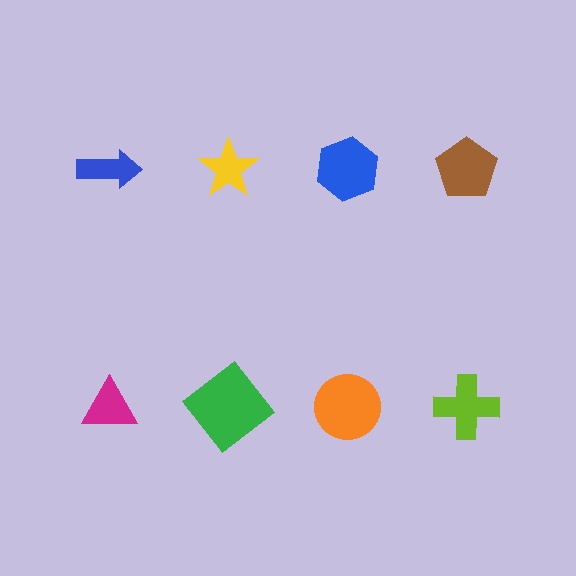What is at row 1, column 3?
A blue hexagon.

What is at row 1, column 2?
A yellow star.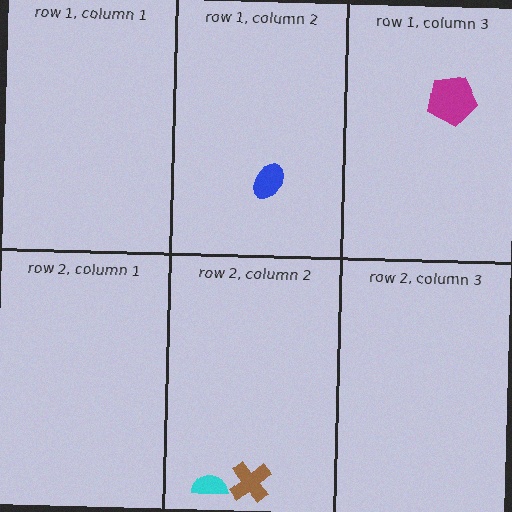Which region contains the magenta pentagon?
The row 1, column 3 region.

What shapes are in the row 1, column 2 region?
The blue ellipse.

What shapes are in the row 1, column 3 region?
The magenta pentagon.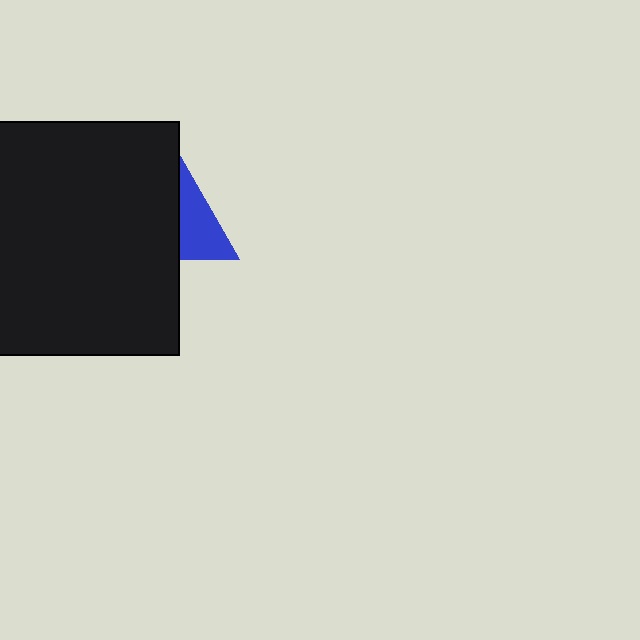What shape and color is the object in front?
The object in front is a black square.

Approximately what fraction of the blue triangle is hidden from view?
Roughly 60% of the blue triangle is hidden behind the black square.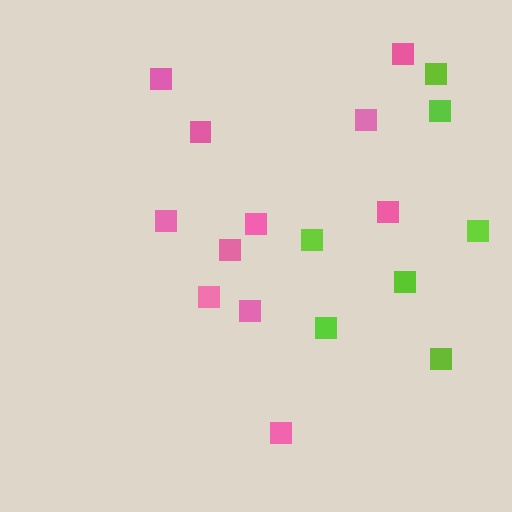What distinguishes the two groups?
There are 2 groups: one group of pink squares (11) and one group of lime squares (7).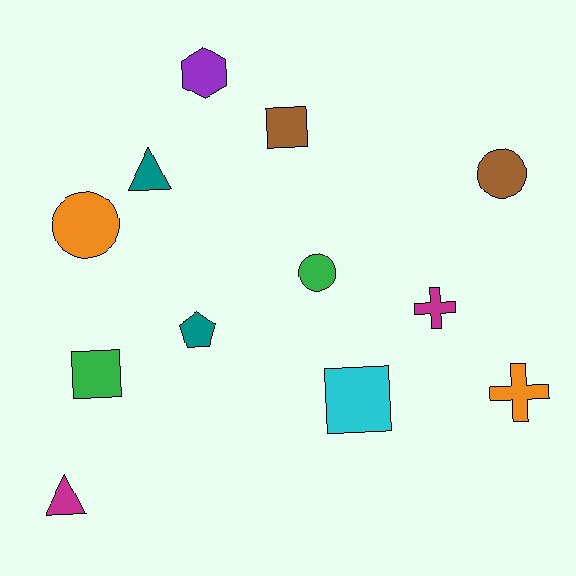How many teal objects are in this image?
There are 2 teal objects.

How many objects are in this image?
There are 12 objects.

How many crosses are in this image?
There are 2 crosses.